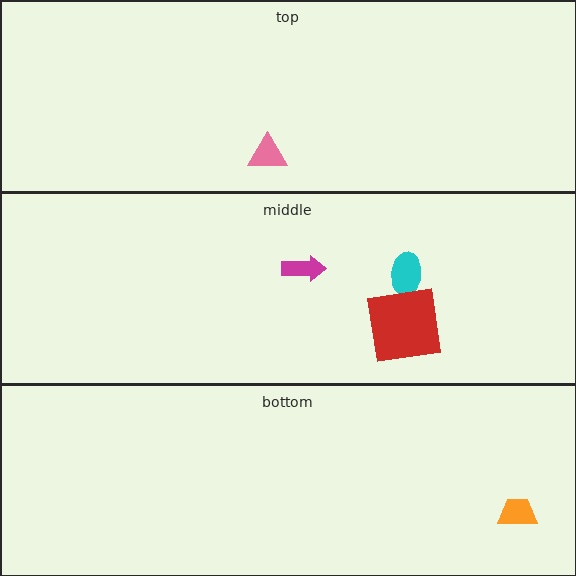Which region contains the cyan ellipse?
The middle region.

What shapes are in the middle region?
The cyan ellipse, the red square, the magenta arrow.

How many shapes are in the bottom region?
1.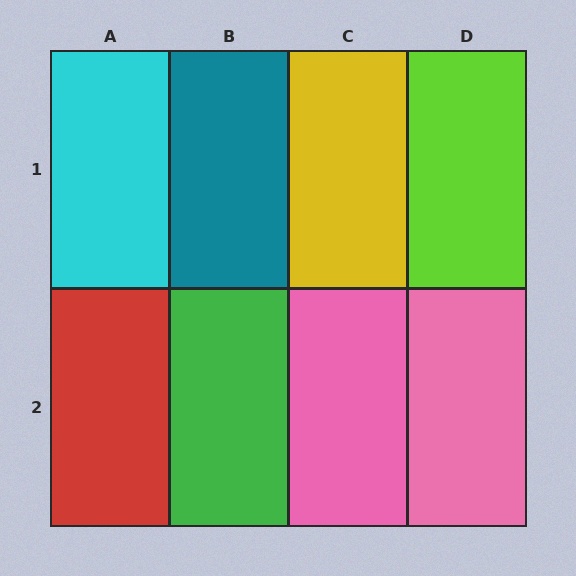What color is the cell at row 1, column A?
Cyan.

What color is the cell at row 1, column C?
Yellow.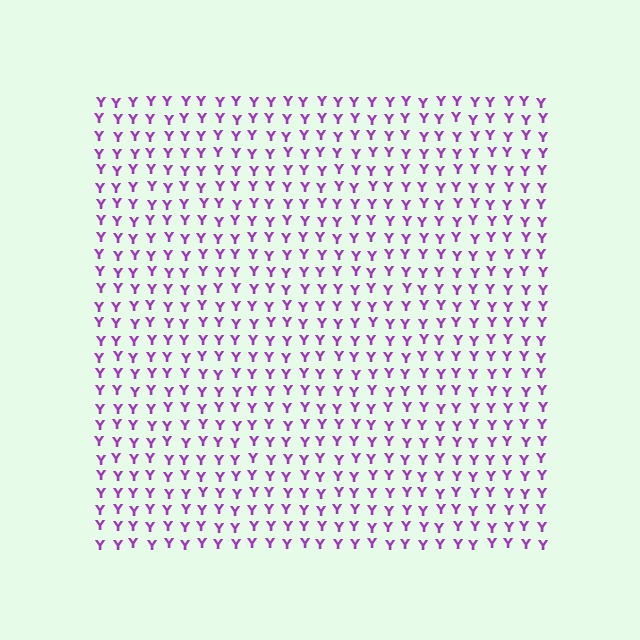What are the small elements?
The small elements are letter Y's.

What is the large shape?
The large shape is a square.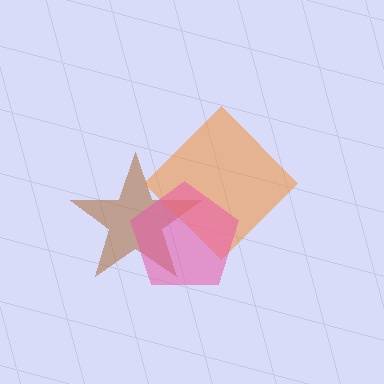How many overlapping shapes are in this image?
There are 3 overlapping shapes in the image.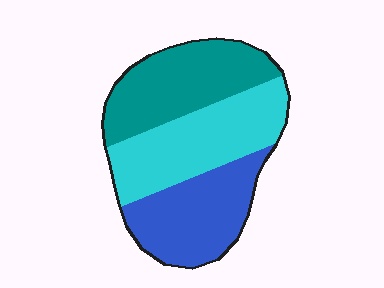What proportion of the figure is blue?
Blue takes up about one third (1/3) of the figure.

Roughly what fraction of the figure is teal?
Teal covers 33% of the figure.